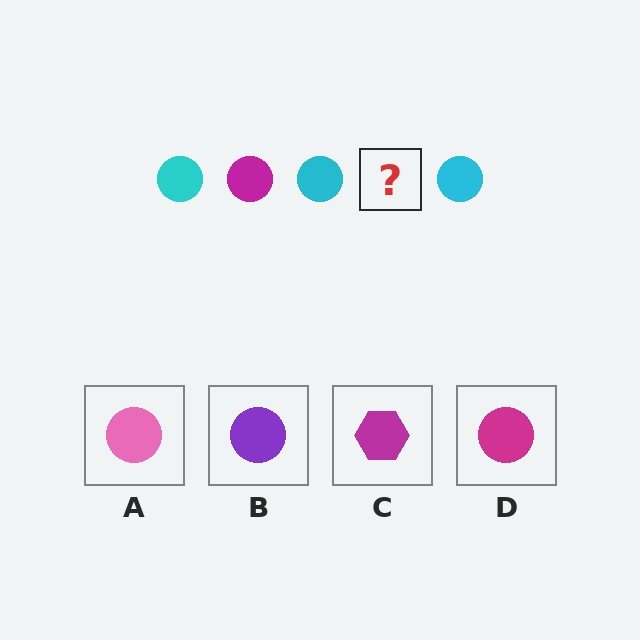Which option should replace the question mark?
Option D.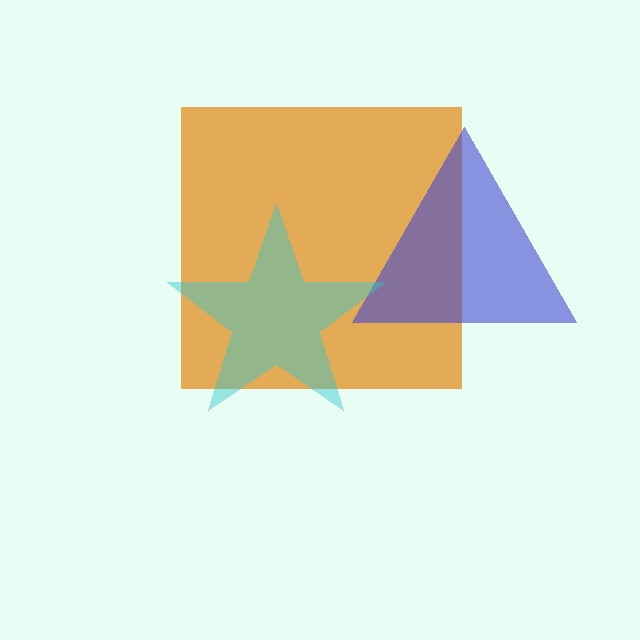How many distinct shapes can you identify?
There are 3 distinct shapes: an orange square, a blue triangle, a cyan star.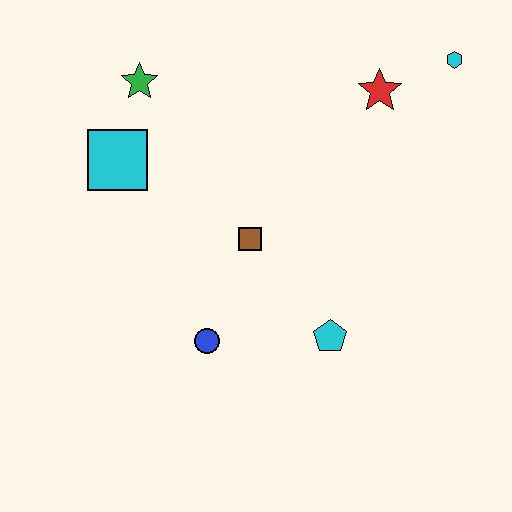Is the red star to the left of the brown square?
No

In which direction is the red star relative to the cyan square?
The red star is to the right of the cyan square.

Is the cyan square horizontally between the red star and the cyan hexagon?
No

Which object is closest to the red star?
The cyan hexagon is closest to the red star.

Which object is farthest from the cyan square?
The cyan hexagon is farthest from the cyan square.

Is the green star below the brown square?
No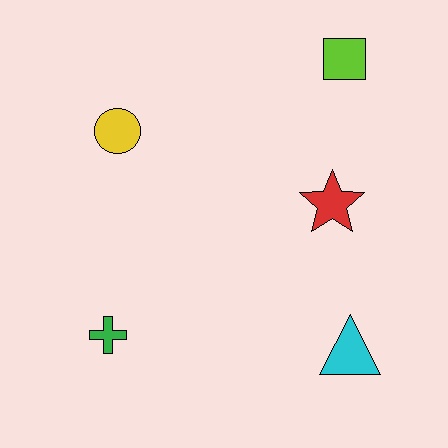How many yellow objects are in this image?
There is 1 yellow object.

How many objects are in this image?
There are 5 objects.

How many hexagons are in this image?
There are no hexagons.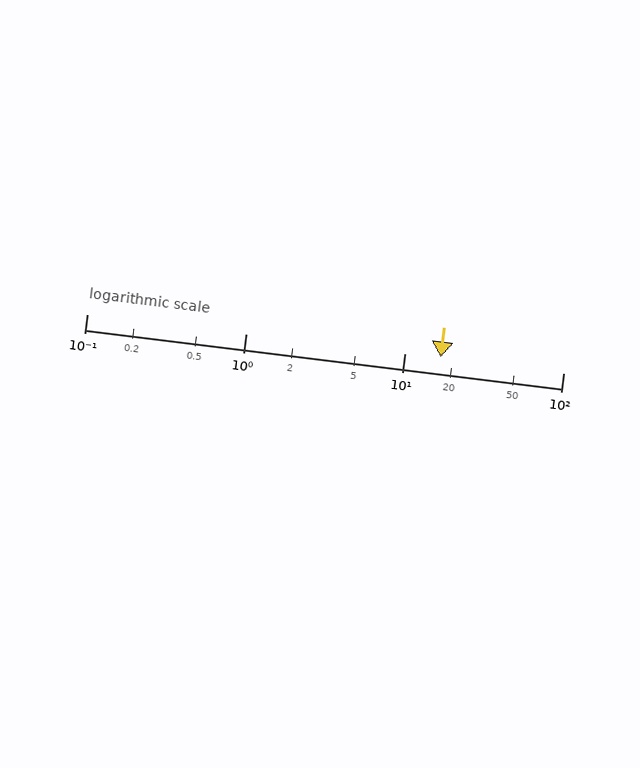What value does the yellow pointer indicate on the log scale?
The pointer indicates approximately 17.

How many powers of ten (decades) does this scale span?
The scale spans 3 decades, from 0.1 to 100.